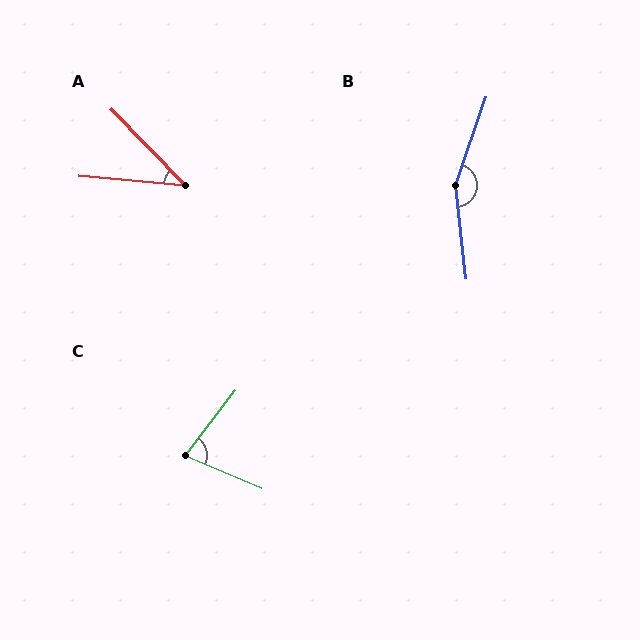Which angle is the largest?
B, at approximately 154 degrees.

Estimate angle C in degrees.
Approximately 75 degrees.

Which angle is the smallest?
A, at approximately 40 degrees.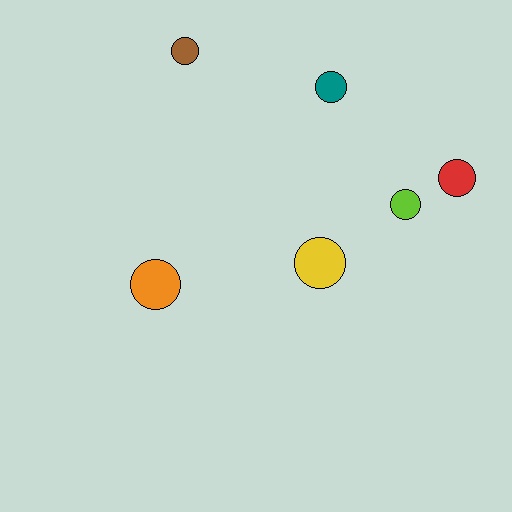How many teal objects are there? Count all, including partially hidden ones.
There is 1 teal object.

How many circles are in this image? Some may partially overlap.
There are 6 circles.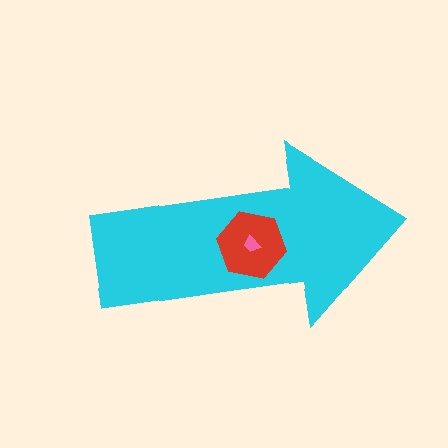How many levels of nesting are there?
3.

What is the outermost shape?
The cyan arrow.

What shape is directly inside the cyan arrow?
The red hexagon.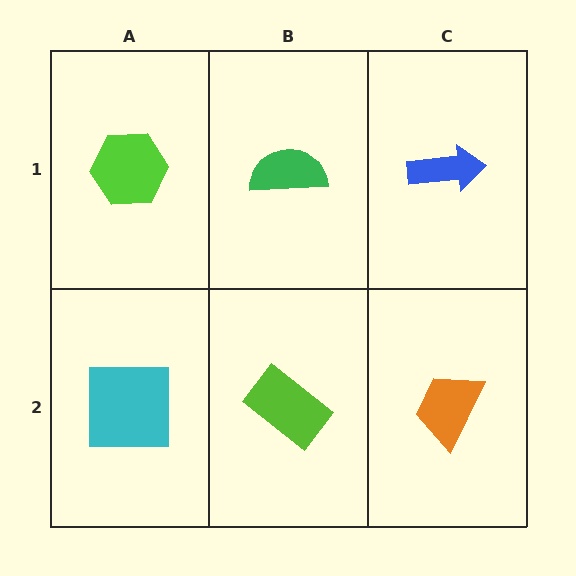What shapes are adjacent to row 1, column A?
A cyan square (row 2, column A), a green semicircle (row 1, column B).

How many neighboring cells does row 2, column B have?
3.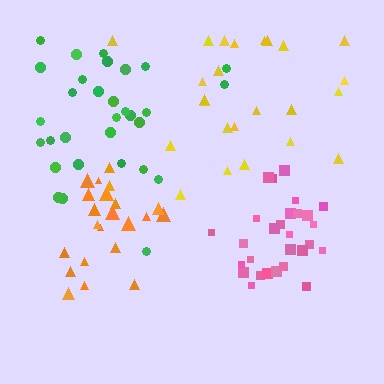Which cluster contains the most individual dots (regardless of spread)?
Green (31).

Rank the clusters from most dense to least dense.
orange, pink, green, yellow.